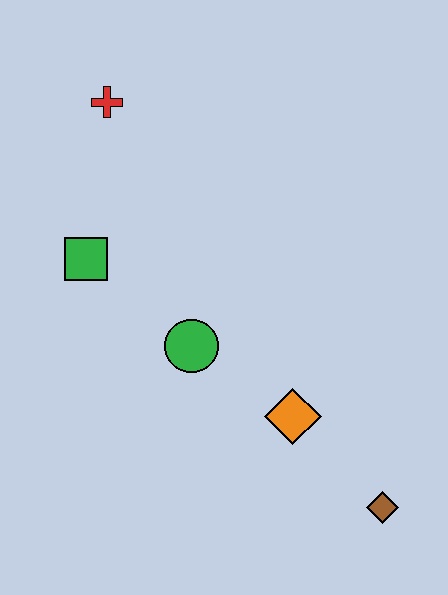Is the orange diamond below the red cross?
Yes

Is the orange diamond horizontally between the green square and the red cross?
No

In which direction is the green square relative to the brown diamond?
The green square is to the left of the brown diamond.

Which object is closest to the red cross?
The green square is closest to the red cross.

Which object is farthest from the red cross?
The brown diamond is farthest from the red cross.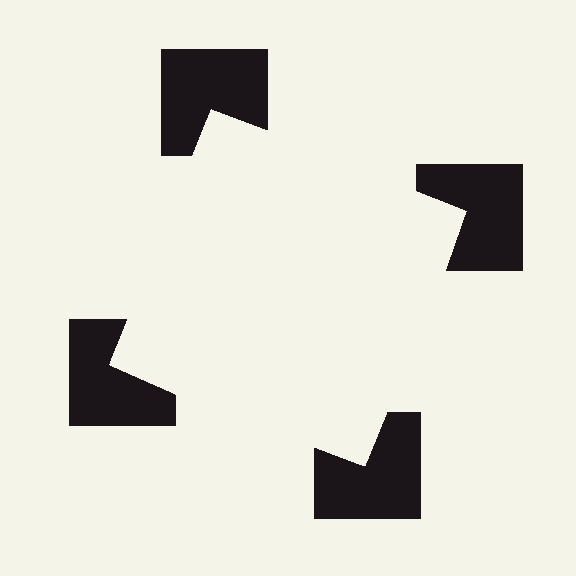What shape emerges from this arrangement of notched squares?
An illusory square — its edges are inferred from the aligned wedge cuts in the notched squares, not physically drawn.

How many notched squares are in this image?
There are 4 — one at each vertex of the illusory square.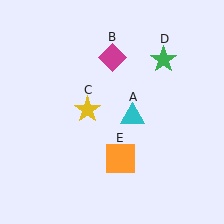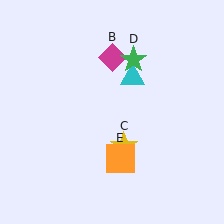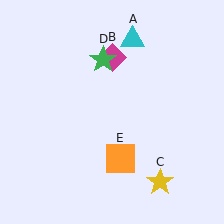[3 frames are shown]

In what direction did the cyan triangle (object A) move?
The cyan triangle (object A) moved up.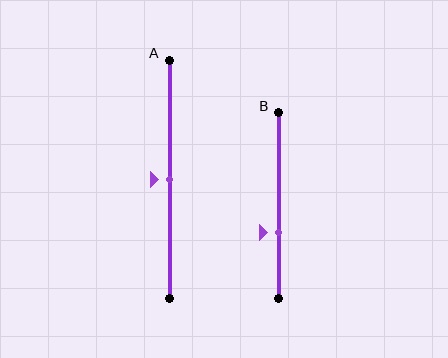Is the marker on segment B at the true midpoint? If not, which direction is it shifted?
No, the marker on segment B is shifted downward by about 15% of the segment length.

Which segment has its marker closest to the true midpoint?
Segment A has its marker closest to the true midpoint.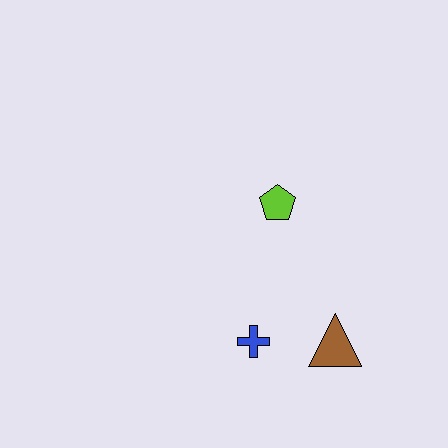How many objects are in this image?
There are 3 objects.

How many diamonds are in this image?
There are no diamonds.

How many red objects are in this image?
There are no red objects.